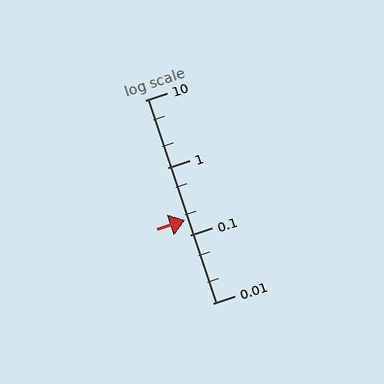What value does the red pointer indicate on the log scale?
The pointer indicates approximately 0.17.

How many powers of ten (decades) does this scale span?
The scale spans 3 decades, from 0.01 to 10.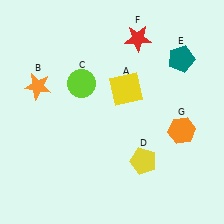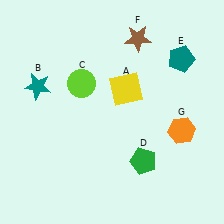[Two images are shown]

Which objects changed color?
B changed from orange to teal. D changed from yellow to green. F changed from red to brown.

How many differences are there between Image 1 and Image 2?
There are 3 differences between the two images.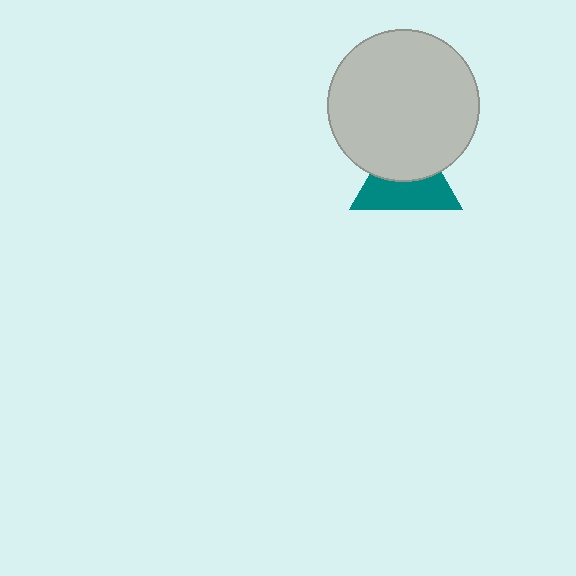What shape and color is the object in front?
The object in front is a light gray circle.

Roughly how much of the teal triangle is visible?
About half of it is visible (roughly 53%).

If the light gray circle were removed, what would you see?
You would see the complete teal triangle.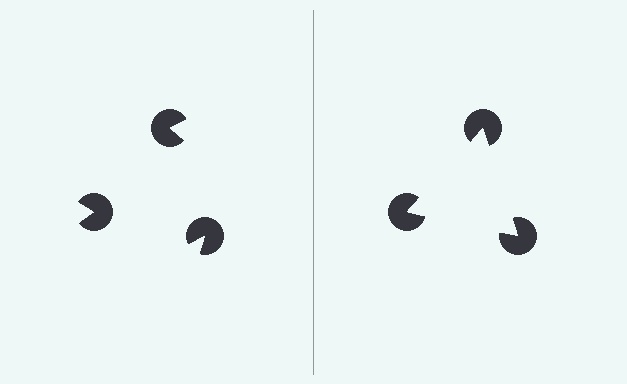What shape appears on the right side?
An illusory triangle.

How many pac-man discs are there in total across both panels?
6 — 3 on each side.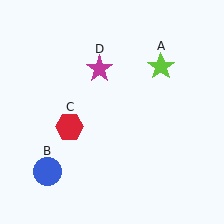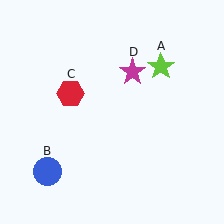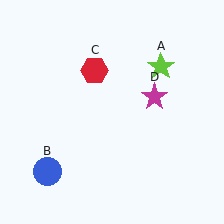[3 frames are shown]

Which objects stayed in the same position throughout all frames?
Lime star (object A) and blue circle (object B) remained stationary.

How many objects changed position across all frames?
2 objects changed position: red hexagon (object C), magenta star (object D).